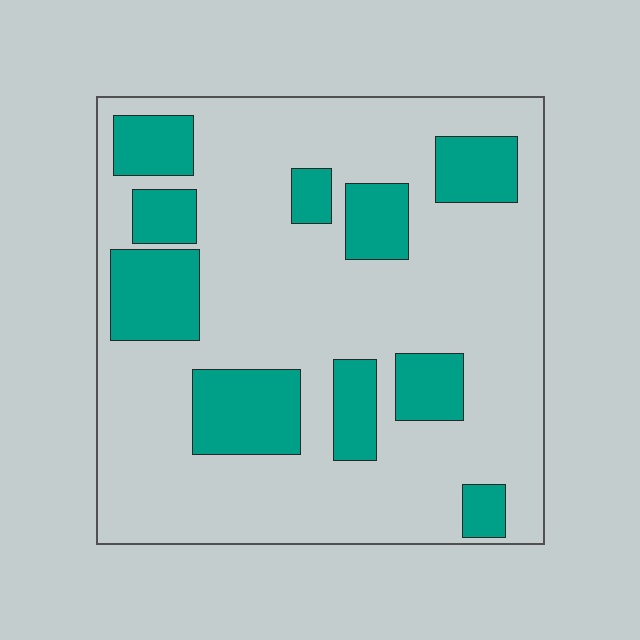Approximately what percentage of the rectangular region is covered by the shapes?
Approximately 25%.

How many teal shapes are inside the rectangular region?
10.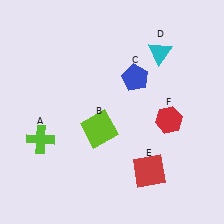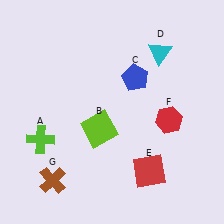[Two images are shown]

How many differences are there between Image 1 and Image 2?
There is 1 difference between the two images.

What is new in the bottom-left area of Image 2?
A brown cross (G) was added in the bottom-left area of Image 2.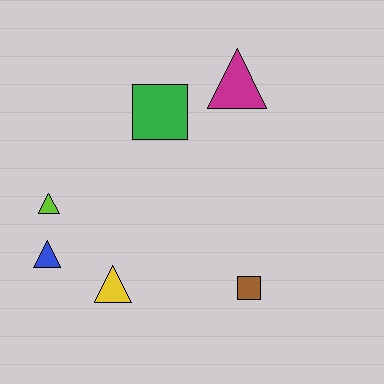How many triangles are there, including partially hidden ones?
There are 4 triangles.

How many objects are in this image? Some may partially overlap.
There are 6 objects.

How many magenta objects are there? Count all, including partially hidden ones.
There is 1 magenta object.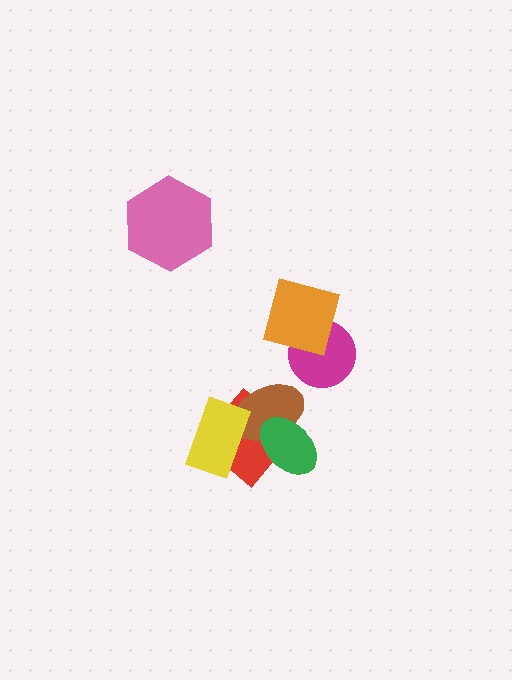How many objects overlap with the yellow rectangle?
2 objects overlap with the yellow rectangle.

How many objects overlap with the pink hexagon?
0 objects overlap with the pink hexagon.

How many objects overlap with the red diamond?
3 objects overlap with the red diamond.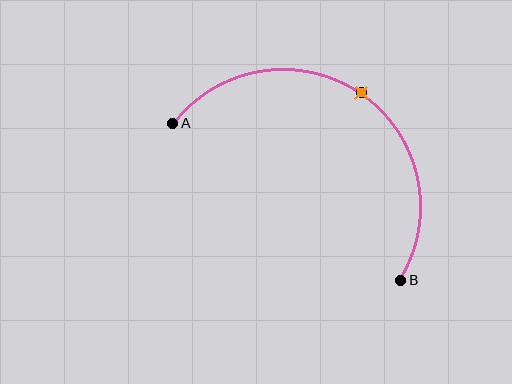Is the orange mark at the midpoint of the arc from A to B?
Yes. The orange mark lies on the arc at equal arc-length from both A and B — it is the arc midpoint.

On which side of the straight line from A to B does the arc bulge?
The arc bulges above and to the right of the straight line connecting A and B.